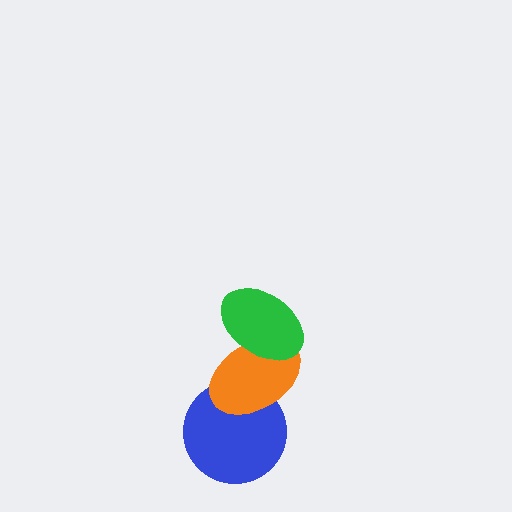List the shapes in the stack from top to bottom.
From top to bottom: the green ellipse, the orange ellipse, the blue circle.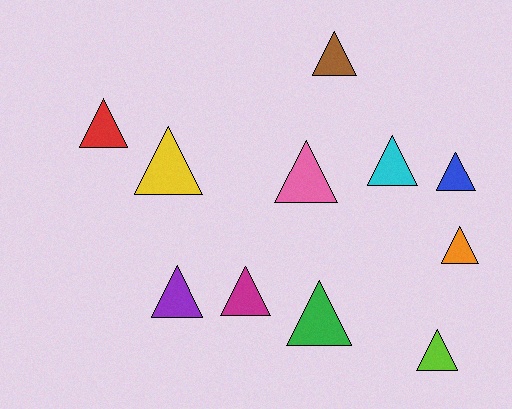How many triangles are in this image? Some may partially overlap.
There are 11 triangles.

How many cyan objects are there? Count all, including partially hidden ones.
There is 1 cyan object.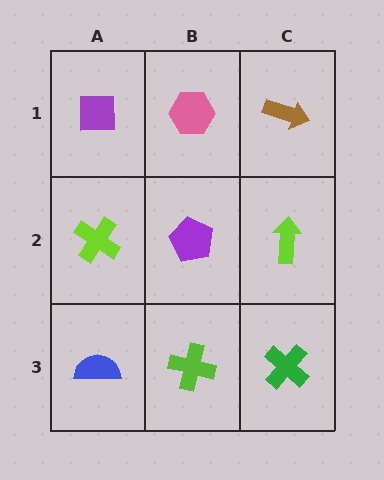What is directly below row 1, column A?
A lime cross.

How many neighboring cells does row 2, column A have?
3.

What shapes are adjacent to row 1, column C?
A lime arrow (row 2, column C), a pink hexagon (row 1, column B).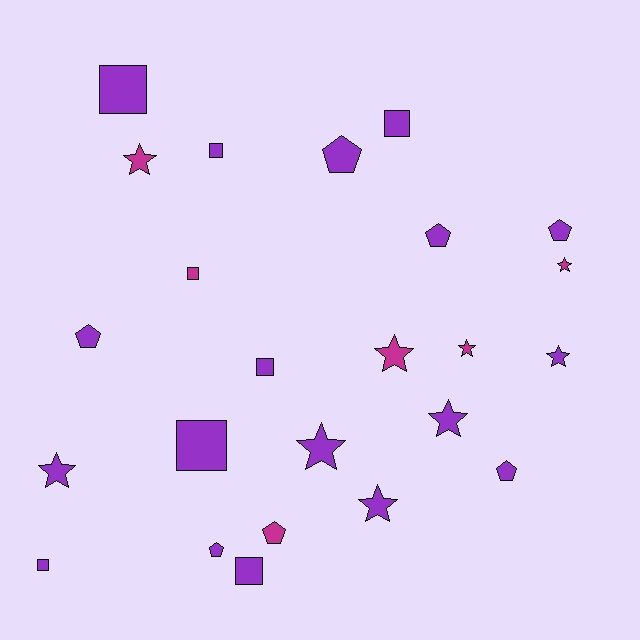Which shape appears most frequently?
Star, with 9 objects.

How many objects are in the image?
There are 24 objects.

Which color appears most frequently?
Purple, with 18 objects.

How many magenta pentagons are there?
There is 1 magenta pentagon.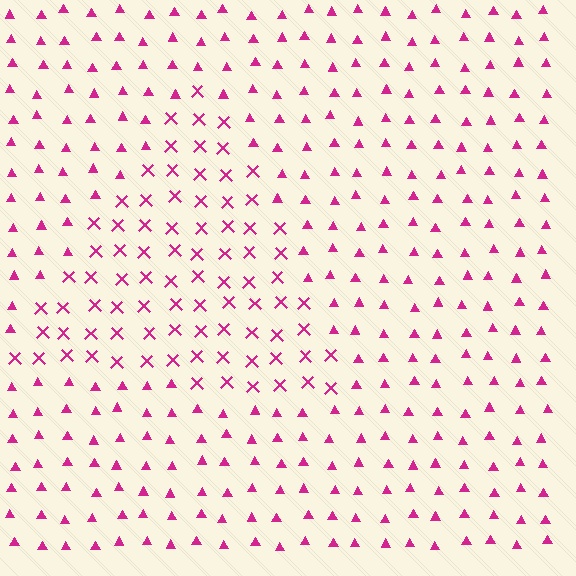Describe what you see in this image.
The image is filled with small magenta elements arranged in a uniform grid. A triangle-shaped region contains X marks, while the surrounding area contains triangles. The boundary is defined purely by the change in element shape.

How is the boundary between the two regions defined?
The boundary is defined by a change in element shape: X marks inside vs. triangles outside. All elements share the same color and spacing.